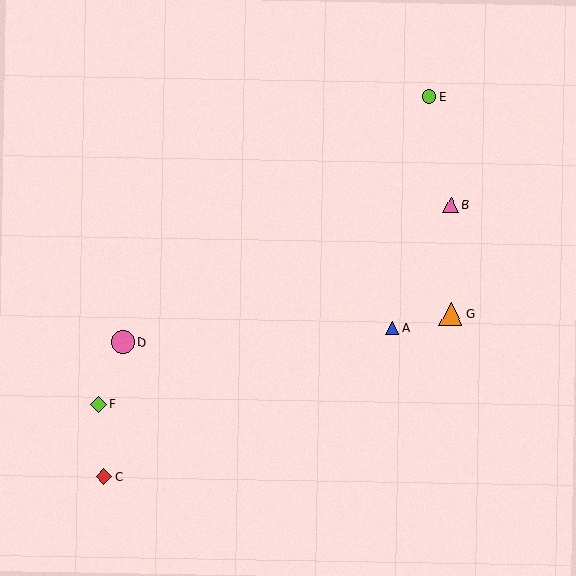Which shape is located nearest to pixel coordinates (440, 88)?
The lime circle (labeled E) at (430, 97) is nearest to that location.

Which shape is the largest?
The orange triangle (labeled G) is the largest.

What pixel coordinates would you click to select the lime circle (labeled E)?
Click at (430, 97) to select the lime circle E.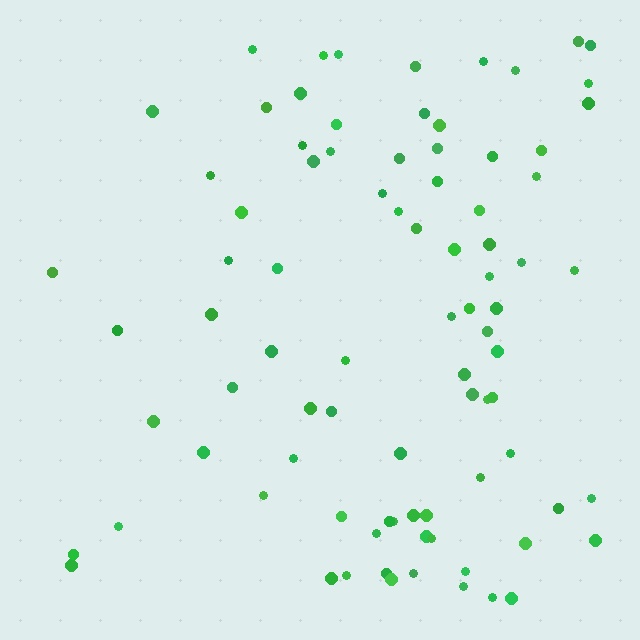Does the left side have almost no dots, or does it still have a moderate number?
Still a moderate number, just noticeably fewer than the right.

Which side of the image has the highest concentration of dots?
The right.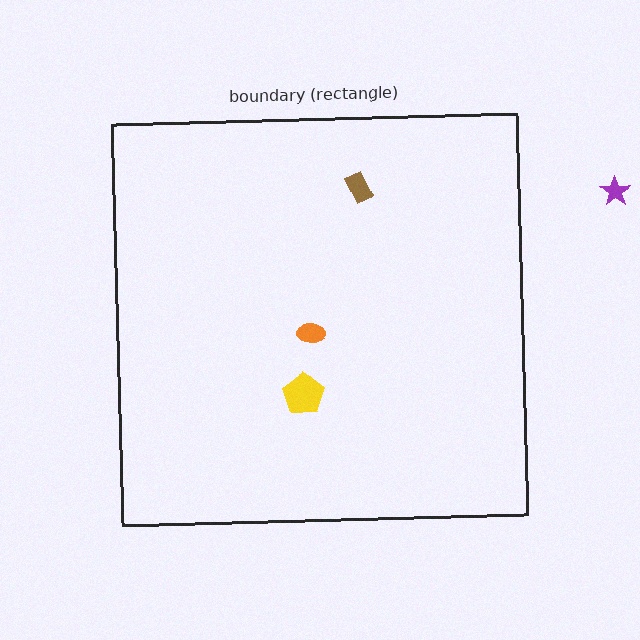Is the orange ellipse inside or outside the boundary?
Inside.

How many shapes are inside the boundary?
3 inside, 1 outside.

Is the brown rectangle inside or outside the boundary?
Inside.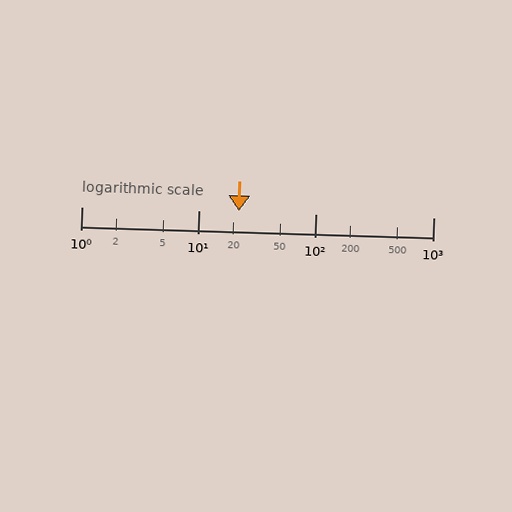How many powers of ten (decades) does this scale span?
The scale spans 3 decades, from 1 to 1000.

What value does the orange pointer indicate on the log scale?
The pointer indicates approximately 22.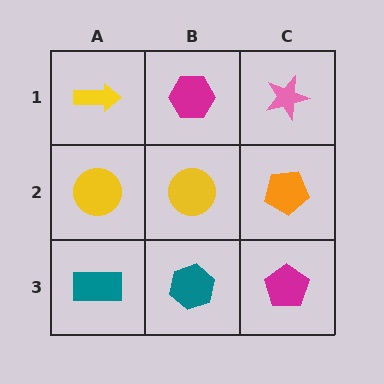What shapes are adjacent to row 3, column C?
An orange pentagon (row 2, column C), a teal hexagon (row 3, column B).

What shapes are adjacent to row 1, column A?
A yellow circle (row 2, column A), a magenta hexagon (row 1, column B).